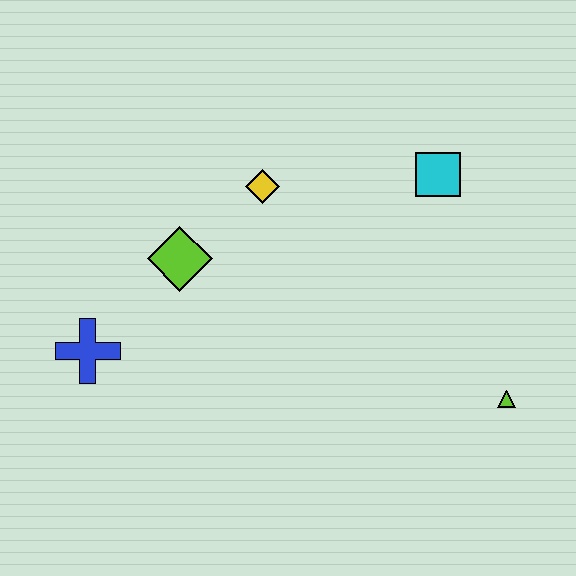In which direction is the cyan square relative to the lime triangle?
The cyan square is above the lime triangle.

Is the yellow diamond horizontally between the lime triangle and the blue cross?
Yes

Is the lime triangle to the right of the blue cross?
Yes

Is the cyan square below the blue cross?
No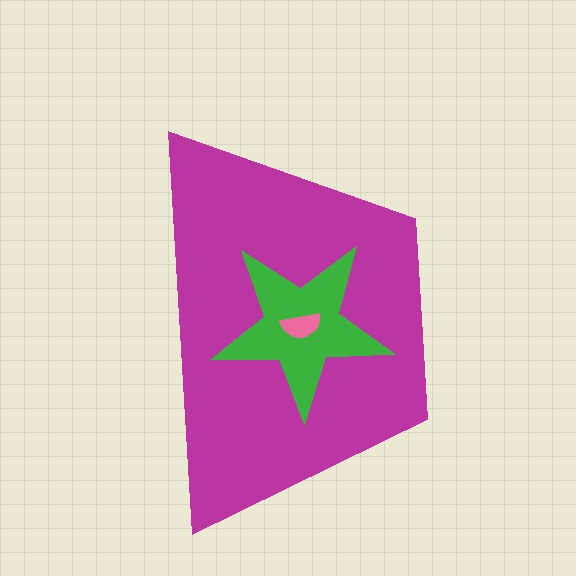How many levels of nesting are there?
3.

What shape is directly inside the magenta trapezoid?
The green star.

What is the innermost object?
The pink semicircle.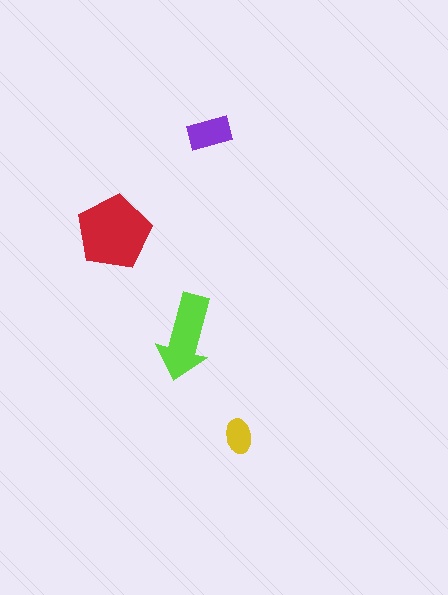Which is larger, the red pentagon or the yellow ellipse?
The red pentagon.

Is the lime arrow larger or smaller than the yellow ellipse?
Larger.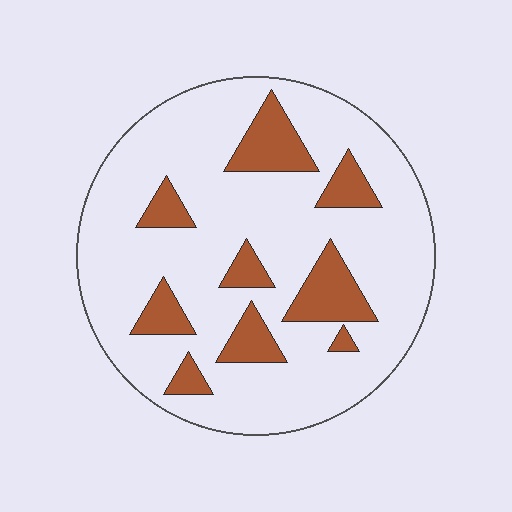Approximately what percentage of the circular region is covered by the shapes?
Approximately 20%.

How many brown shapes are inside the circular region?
9.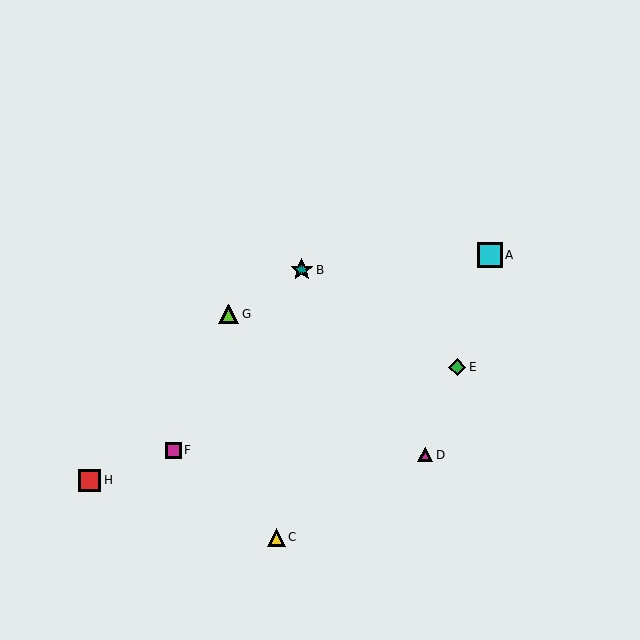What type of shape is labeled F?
Shape F is a magenta square.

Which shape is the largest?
The cyan square (labeled A) is the largest.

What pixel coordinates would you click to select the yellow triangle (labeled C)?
Click at (276, 537) to select the yellow triangle C.